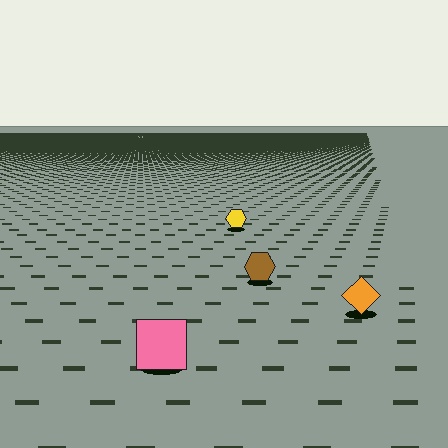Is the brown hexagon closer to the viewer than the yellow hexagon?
Yes. The brown hexagon is closer — you can tell from the texture gradient: the ground texture is coarser near it.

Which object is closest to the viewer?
The pink square is closest. The texture marks near it are larger and more spread out.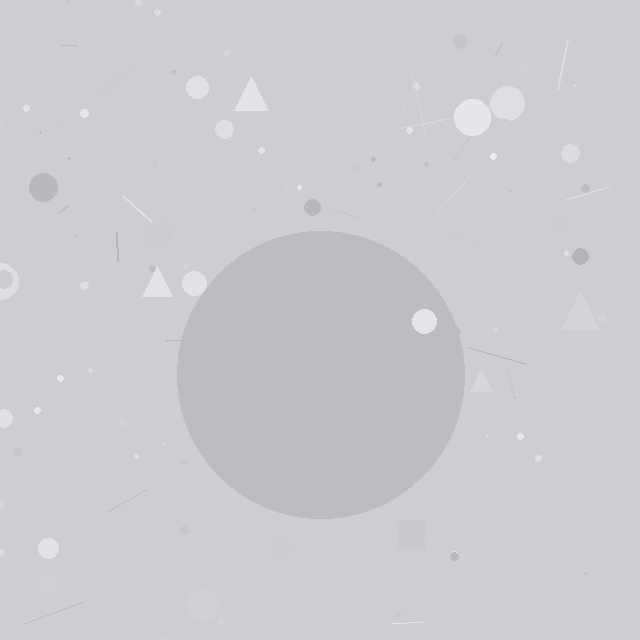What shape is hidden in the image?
A circle is hidden in the image.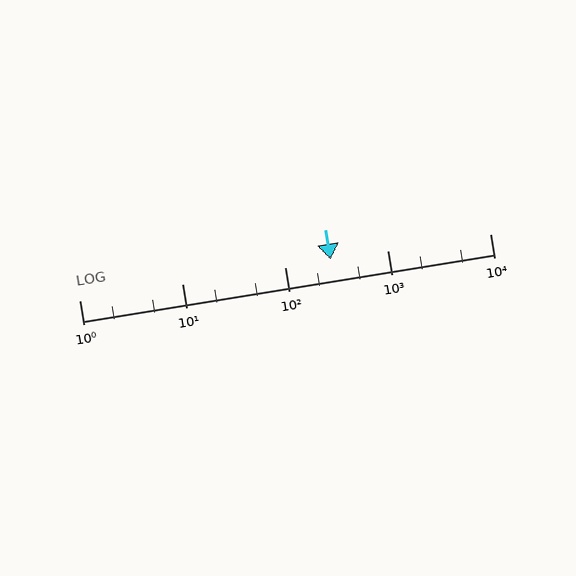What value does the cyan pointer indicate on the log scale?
The pointer indicates approximately 280.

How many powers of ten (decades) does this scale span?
The scale spans 4 decades, from 1 to 10000.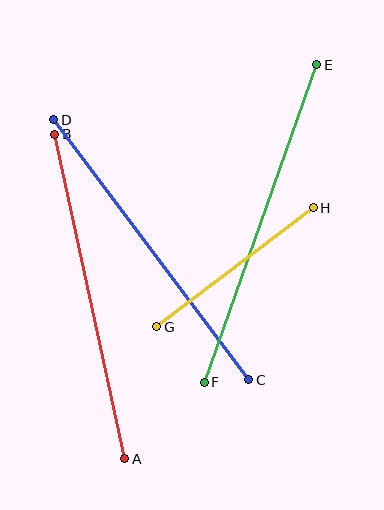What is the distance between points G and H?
The distance is approximately 197 pixels.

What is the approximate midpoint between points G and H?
The midpoint is at approximately (235, 267) pixels.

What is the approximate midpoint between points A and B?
The midpoint is at approximately (90, 296) pixels.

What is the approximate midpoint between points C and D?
The midpoint is at approximately (151, 250) pixels.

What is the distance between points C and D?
The distance is approximately 325 pixels.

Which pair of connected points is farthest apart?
Points E and F are farthest apart.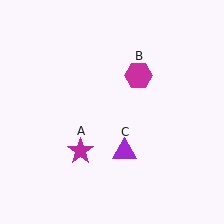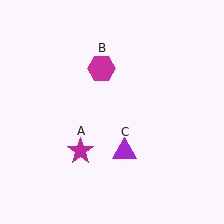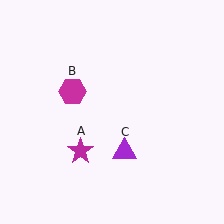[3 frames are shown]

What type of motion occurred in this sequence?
The magenta hexagon (object B) rotated counterclockwise around the center of the scene.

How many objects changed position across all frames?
1 object changed position: magenta hexagon (object B).